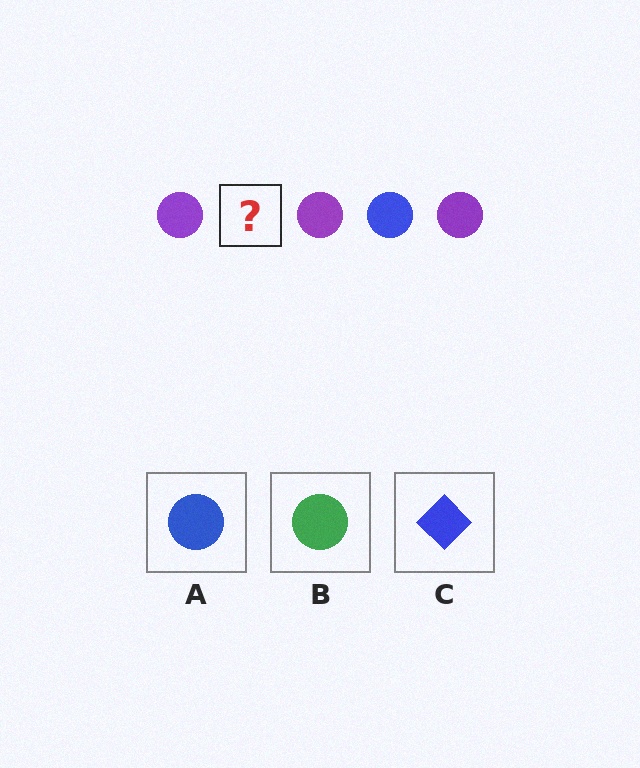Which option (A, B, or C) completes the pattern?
A.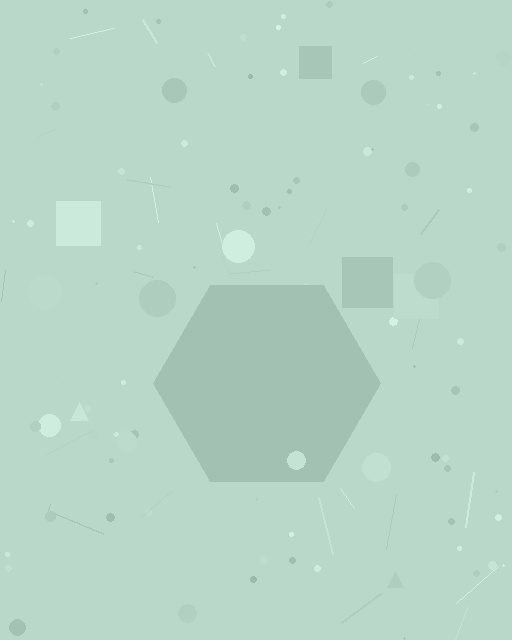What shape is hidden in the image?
A hexagon is hidden in the image.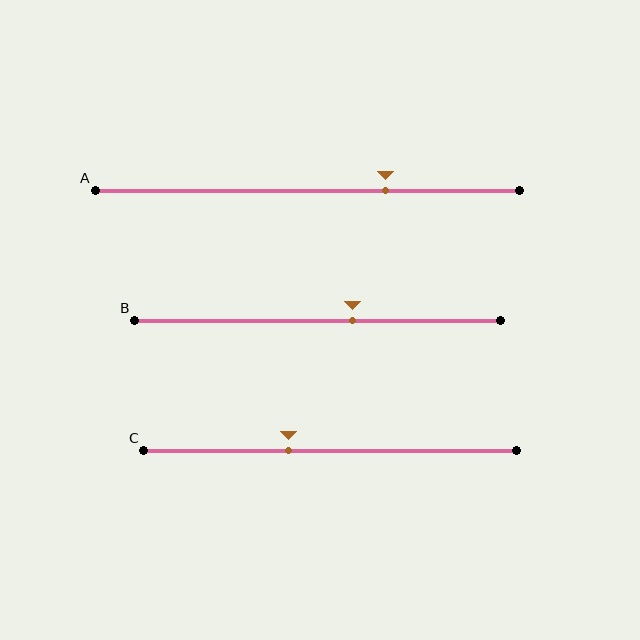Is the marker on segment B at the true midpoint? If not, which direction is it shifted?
No, the marker on segment B is shifted to the right by about 10% of the segment length.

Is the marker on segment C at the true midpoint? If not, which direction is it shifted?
No, the marker on segment C is shifted to the left by about 11% of the segment length.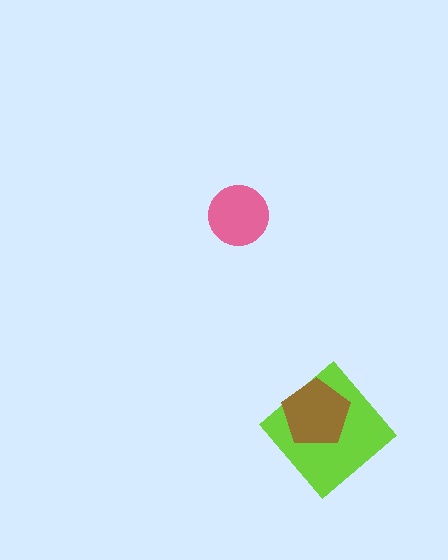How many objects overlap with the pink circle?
0 objects overlap with the pink circle.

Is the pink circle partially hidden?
No, no other shape covers it.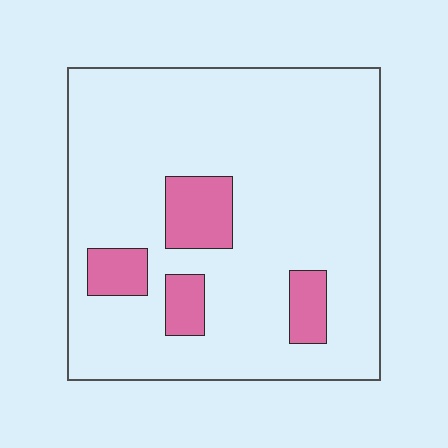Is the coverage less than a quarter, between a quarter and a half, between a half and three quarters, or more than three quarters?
Less than a quarter.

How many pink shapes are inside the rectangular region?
4.